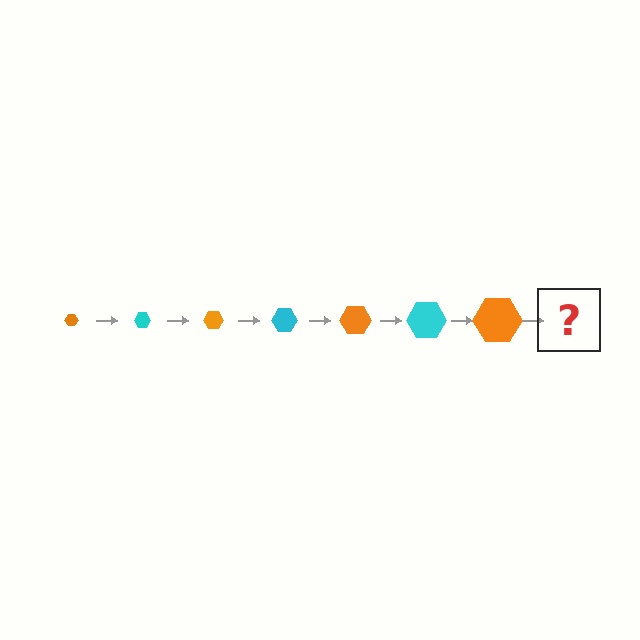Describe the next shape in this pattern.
It should be a cyan hexagon, larger than the previous one.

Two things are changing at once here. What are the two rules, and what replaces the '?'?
The two rules are that the hexagon grows larger each step and the color cycles through orange and cyan. The '?' should be a cyan hexagon, larger than the previous one.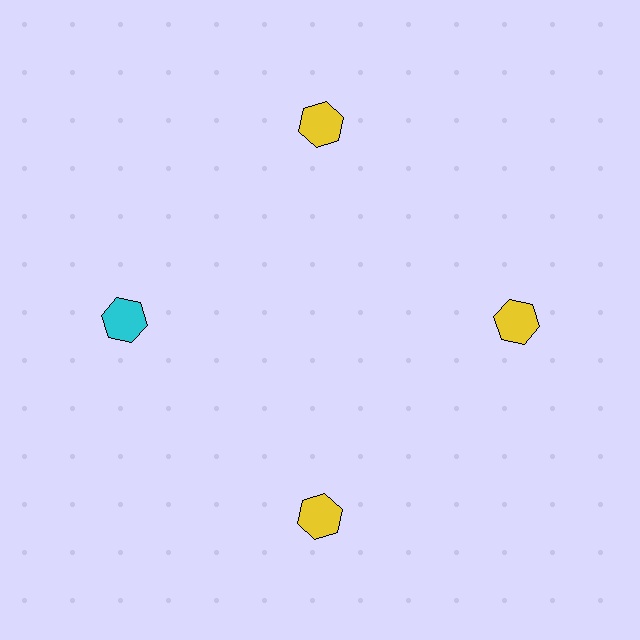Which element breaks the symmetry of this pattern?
The cyan hexagon at roughly the 9 o'clock position breaks the symmetry. All other shapes are yellow hexagons.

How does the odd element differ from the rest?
It has a different color: cyan instead of yellow.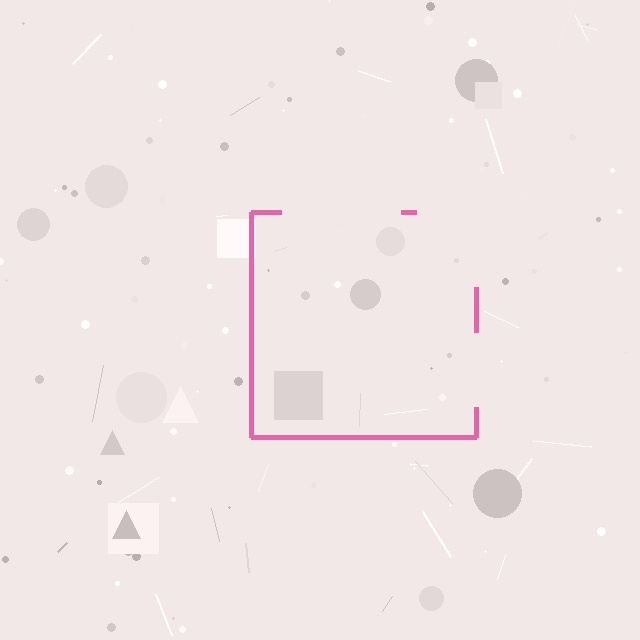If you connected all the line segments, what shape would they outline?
They would outline a square.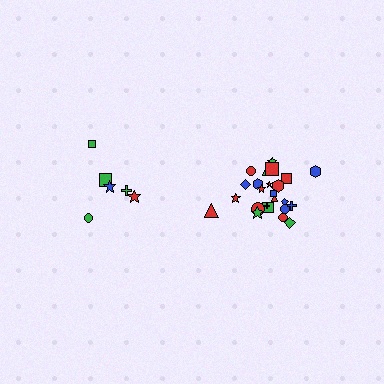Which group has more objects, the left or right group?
The right group.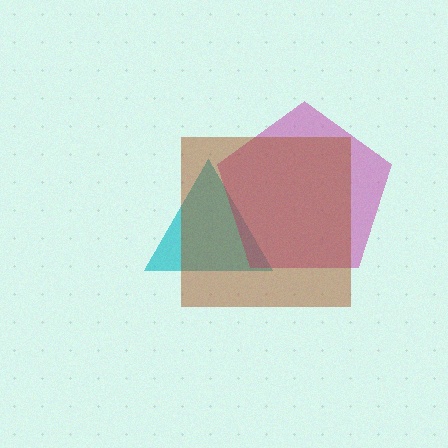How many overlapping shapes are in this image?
There are 3 overlapping shapes in the image.